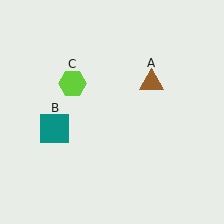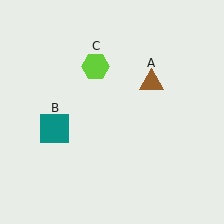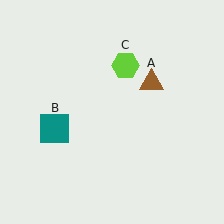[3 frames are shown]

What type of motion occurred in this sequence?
The lime hexagon (object C) rotated clockwise around the center of the scene.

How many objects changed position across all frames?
1 object changed position: lime hexagon (object C).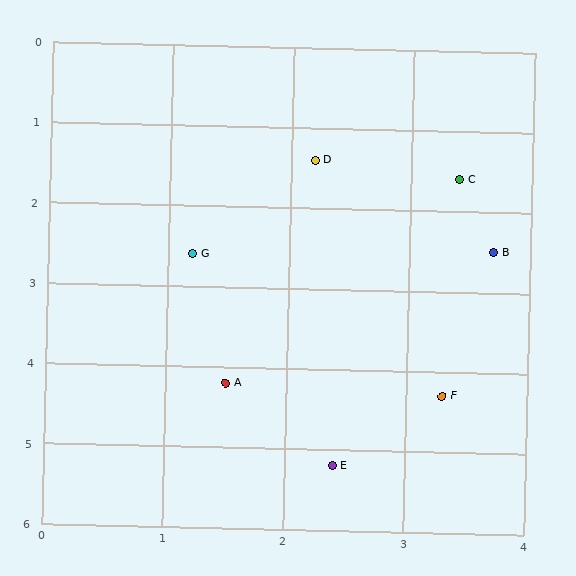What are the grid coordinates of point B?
Point B is at approximately (3.7, 2.5).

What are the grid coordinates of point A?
Point A is at approximately (1.5, 4.2).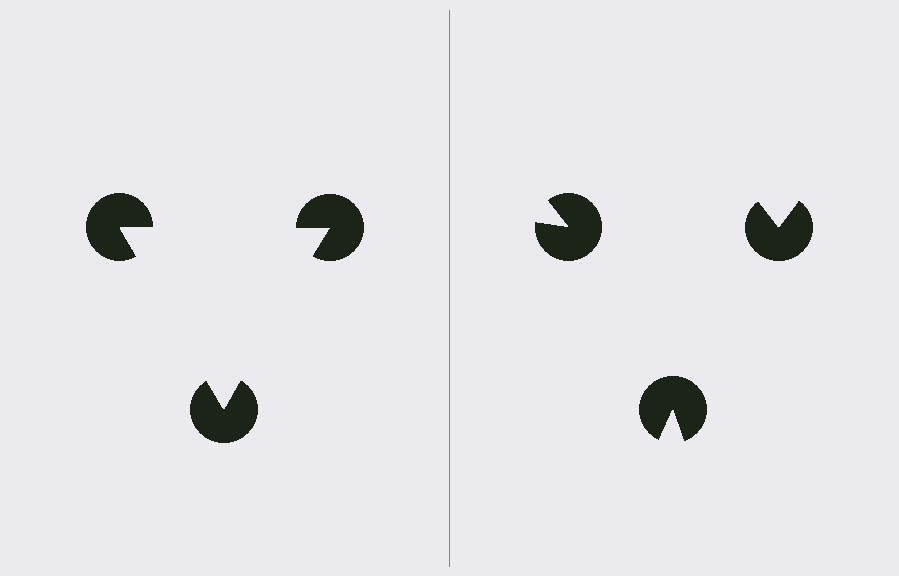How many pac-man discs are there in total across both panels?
6 — 3 on each side.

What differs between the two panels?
The pac-man discs are positioned identically on both sides; only the wedge orientations differ. On the left they align to a triangle; on the right they are misaligned.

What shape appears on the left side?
An illusory triangle.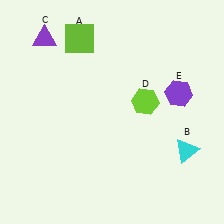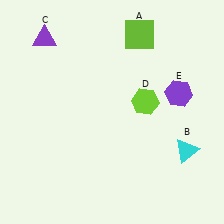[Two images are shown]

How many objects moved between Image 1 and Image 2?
1 object moved between the two images.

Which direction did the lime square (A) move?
The lime square (A) moved right.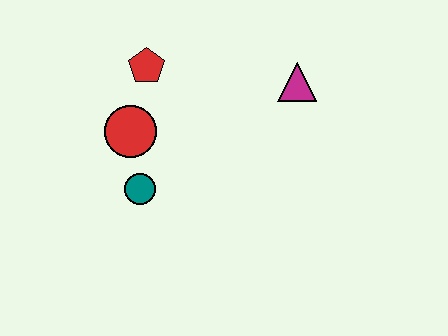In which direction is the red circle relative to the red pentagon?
The red circle is below the red pentagon.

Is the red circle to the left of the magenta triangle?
Yes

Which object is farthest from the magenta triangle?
The teal circle is farthest from the magenta triangle.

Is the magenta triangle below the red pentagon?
Yes